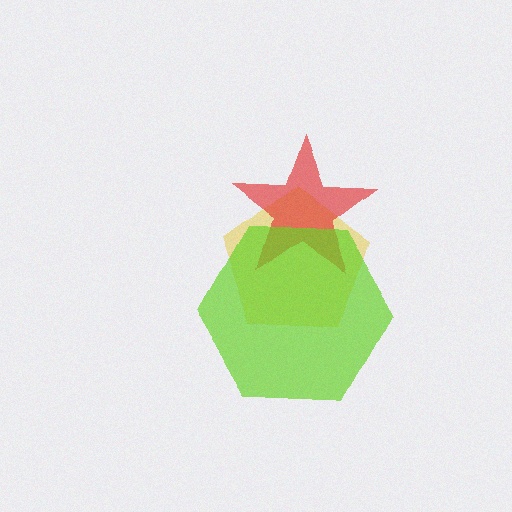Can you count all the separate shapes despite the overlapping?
Yes, there are 3 separate shapes.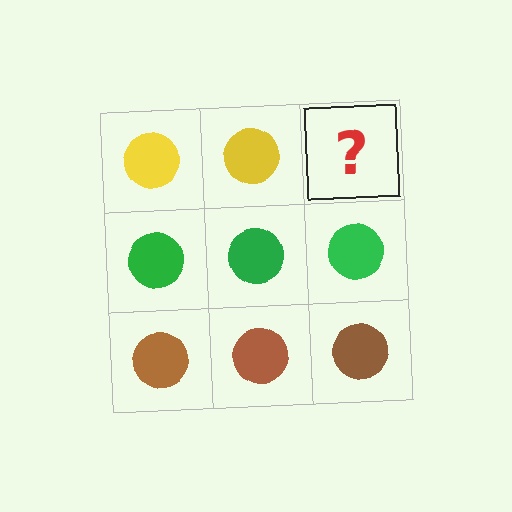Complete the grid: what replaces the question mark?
The question mark should be replaced with a yellow circle.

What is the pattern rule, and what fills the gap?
The rule is that each row has a consistent color. The gap should be filled with a yellow circle.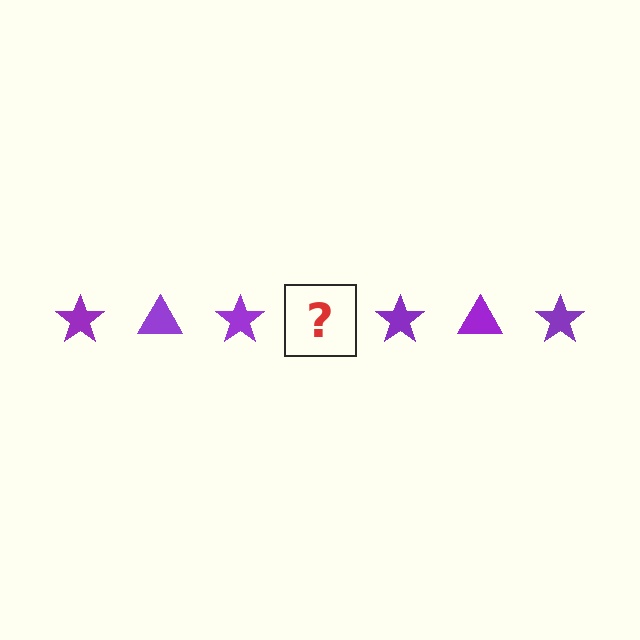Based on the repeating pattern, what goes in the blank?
The blank should be a purple triangle.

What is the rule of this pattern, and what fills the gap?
The rule is that the pattern cycles through star, triangle shapes in purple. The gap should be filled with a purple triangle.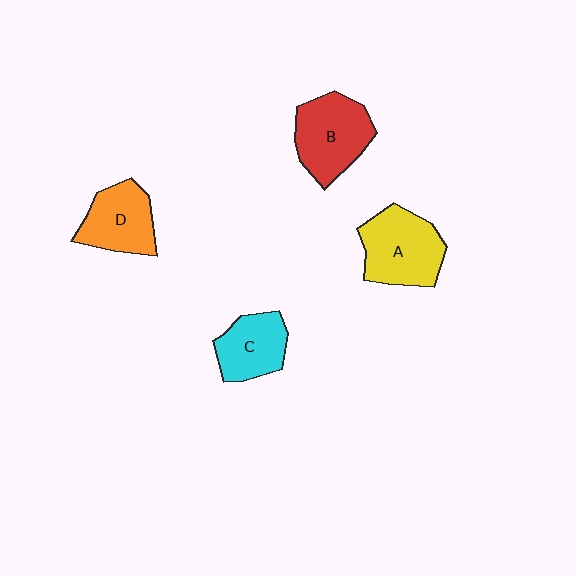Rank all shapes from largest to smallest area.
From largest to smallest: A (yellow), B (red), D (orange), C (cyan).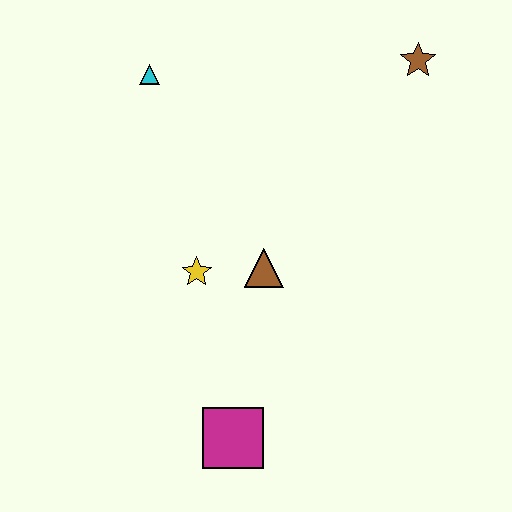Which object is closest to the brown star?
The brown triangle is closest to the brown star.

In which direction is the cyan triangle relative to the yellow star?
The cyan triangle is above the yellow star.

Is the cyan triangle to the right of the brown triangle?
No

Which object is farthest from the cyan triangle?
The magenta square is farthest from the cyan triangle.